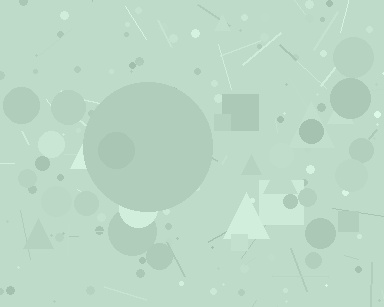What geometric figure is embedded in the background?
A circle is embedded in the background.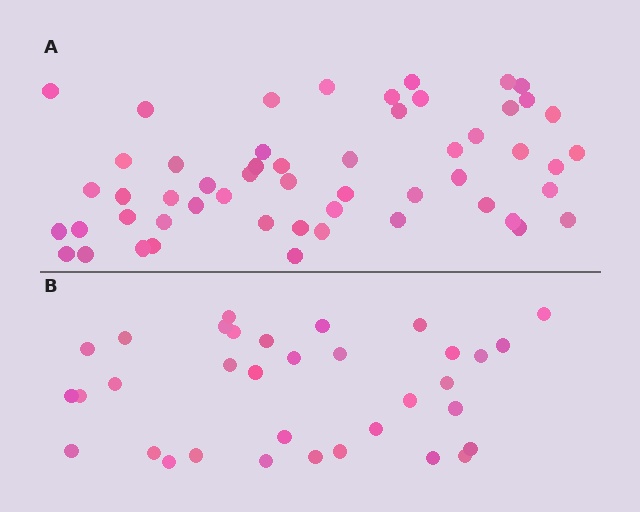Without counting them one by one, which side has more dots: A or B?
Region A (the top region) has more dots.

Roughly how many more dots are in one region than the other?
Region A has approximately 20 more dots than region B.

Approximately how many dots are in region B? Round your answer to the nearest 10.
About 30 dots. (The exact count is 34, which rounds to 30.)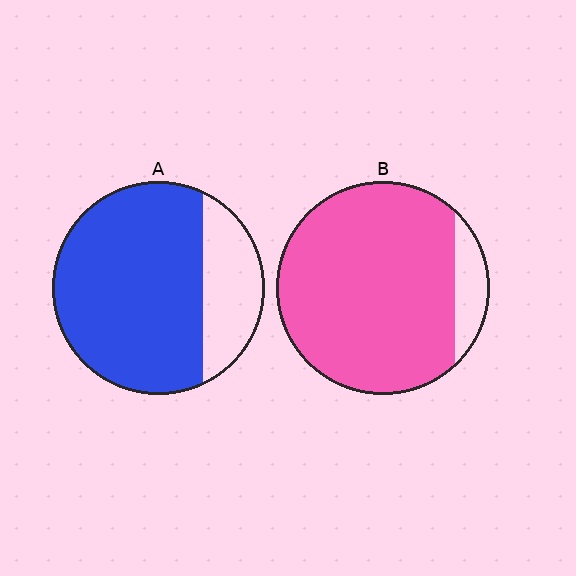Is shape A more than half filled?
Yes.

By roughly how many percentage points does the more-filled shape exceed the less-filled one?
By roughly 15 percentage points (B over A).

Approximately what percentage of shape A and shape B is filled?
A is approximately 75% and B is approximately 90%.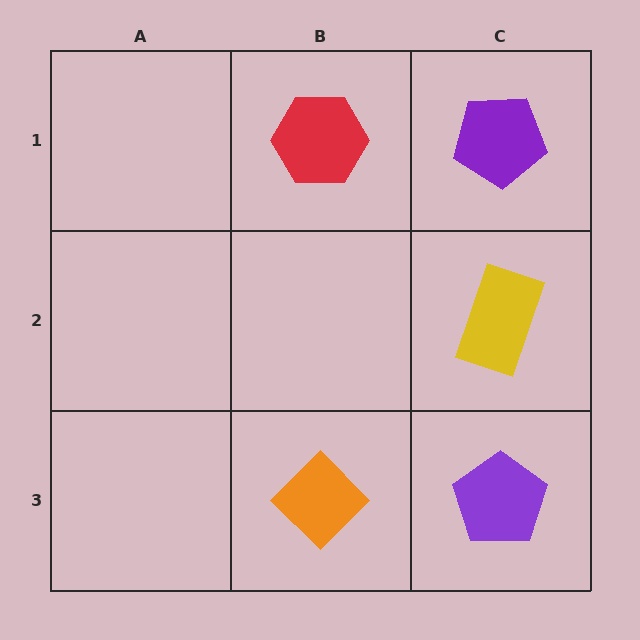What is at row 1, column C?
A purple pentagon.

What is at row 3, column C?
A purple pentagon.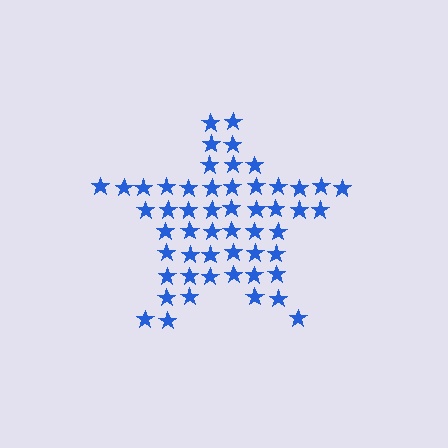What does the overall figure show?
The overall figure shows a star.